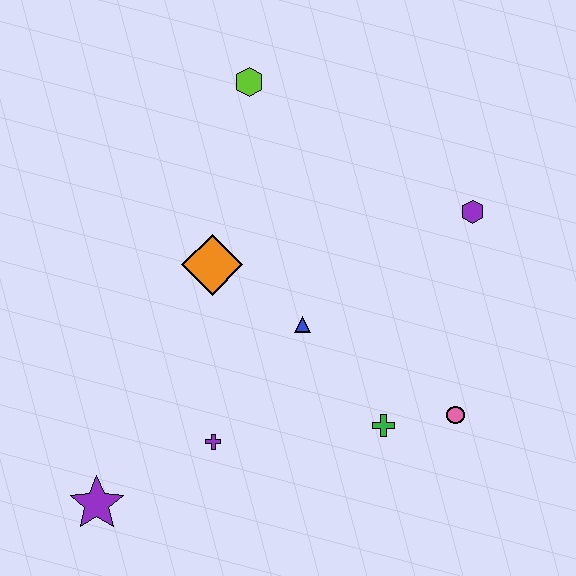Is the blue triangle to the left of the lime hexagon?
No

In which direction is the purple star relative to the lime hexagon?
The purple star is below the lime hexagon.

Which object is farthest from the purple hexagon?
The purple star is farthest from the purple hexagon.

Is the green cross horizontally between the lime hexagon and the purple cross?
No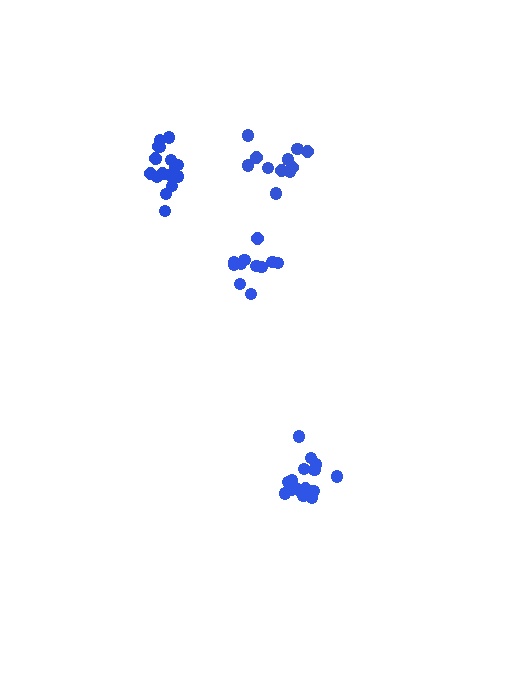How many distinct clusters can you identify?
There are 4 distinct clusters.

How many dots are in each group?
Group 1: 17 dots, Group 2: 17 dots, Group 3: 12 dots, Group 4: 11 dots (57 total).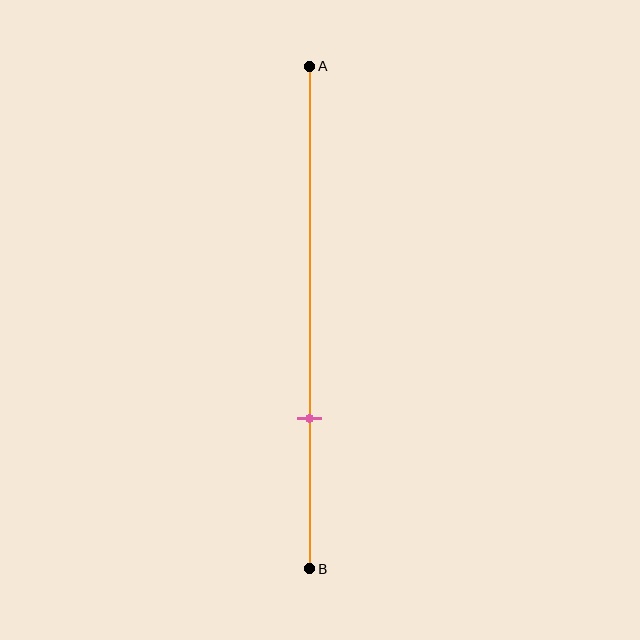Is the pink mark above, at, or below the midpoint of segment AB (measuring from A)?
The pink mark is below the midpoint of segment AB.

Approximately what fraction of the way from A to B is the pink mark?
The pink mark is approximately 70% of the way from A to B.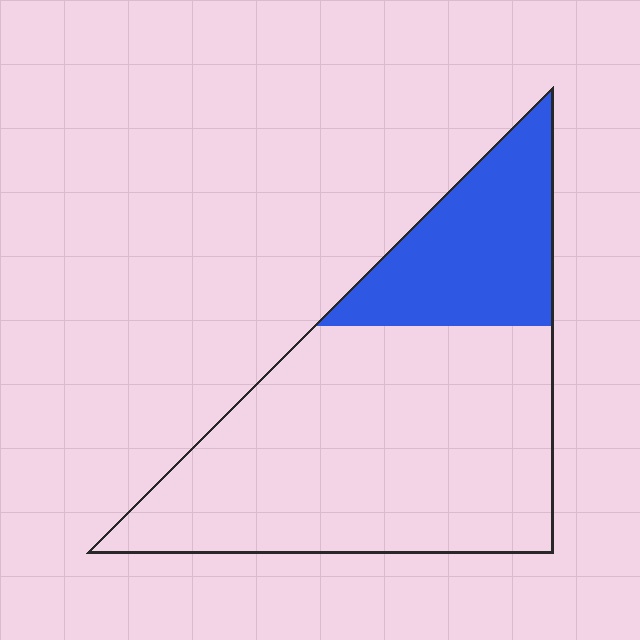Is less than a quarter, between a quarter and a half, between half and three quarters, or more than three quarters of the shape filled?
Between a quarter and a half.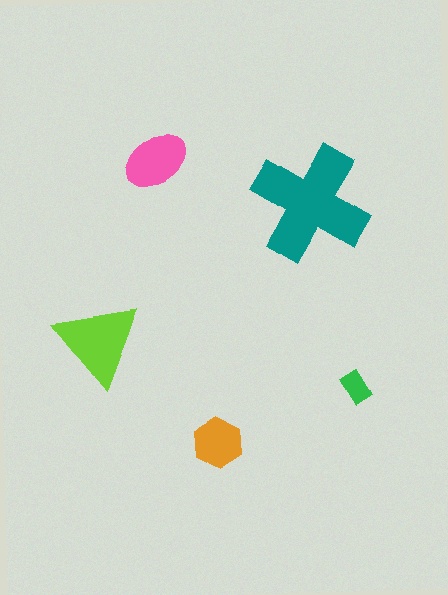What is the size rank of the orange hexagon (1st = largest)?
4th.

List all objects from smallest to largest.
The green rectangle, the orange hexagon, the pink ellipse, the lime triangle, the teal cross.